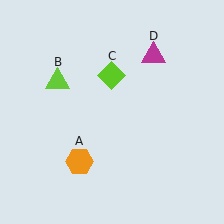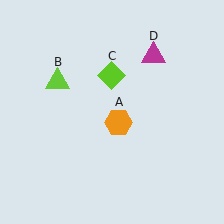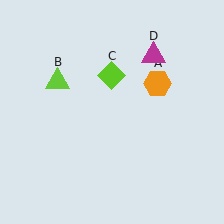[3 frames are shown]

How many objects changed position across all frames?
1 object changed position: orange hexagon (object A).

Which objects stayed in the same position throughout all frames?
Lime triangle (object B) and lime diamond (object C) and magenta triangle (object D) remained stationary.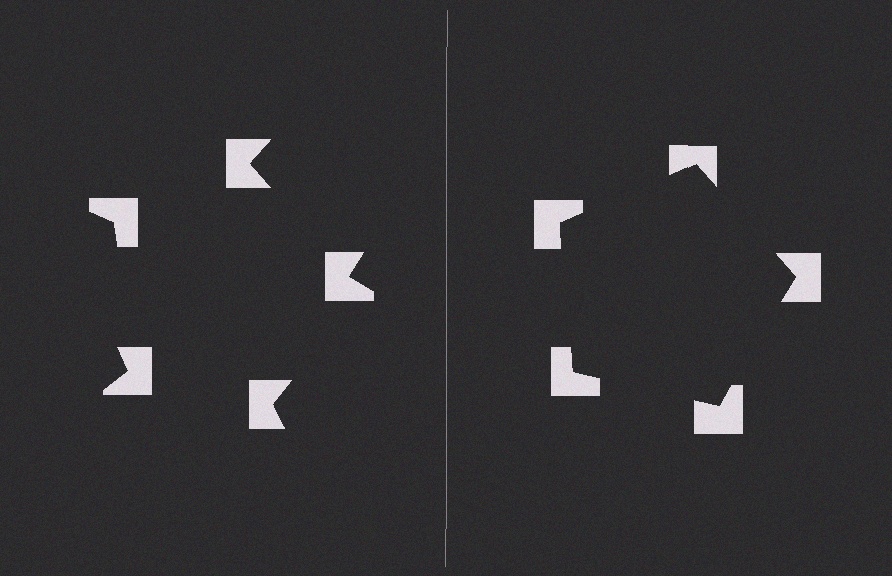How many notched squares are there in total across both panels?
10 — 5 on each side.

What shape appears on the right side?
An illusory pentagon.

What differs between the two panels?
The notched squares are positioned identically on both sides; only the wedge orientations differ. On the right they align to a pentagon; on the left they are misaligned.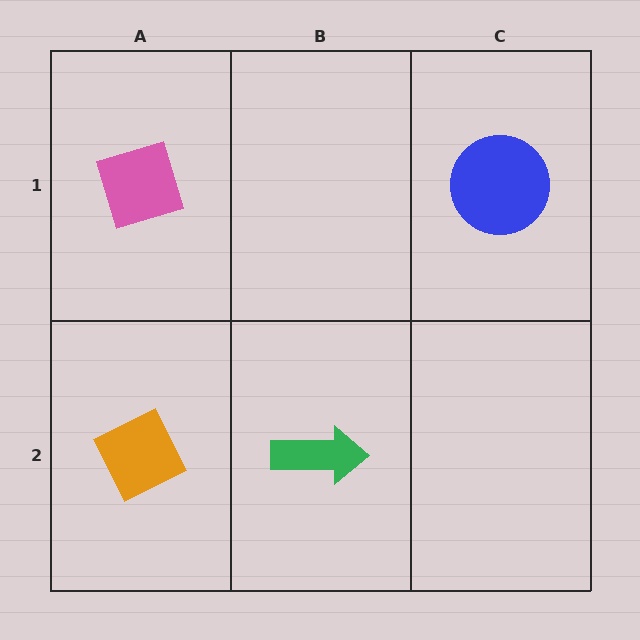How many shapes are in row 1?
2 shapes.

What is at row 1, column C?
A blue circle.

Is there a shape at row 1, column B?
No, that cell is empty.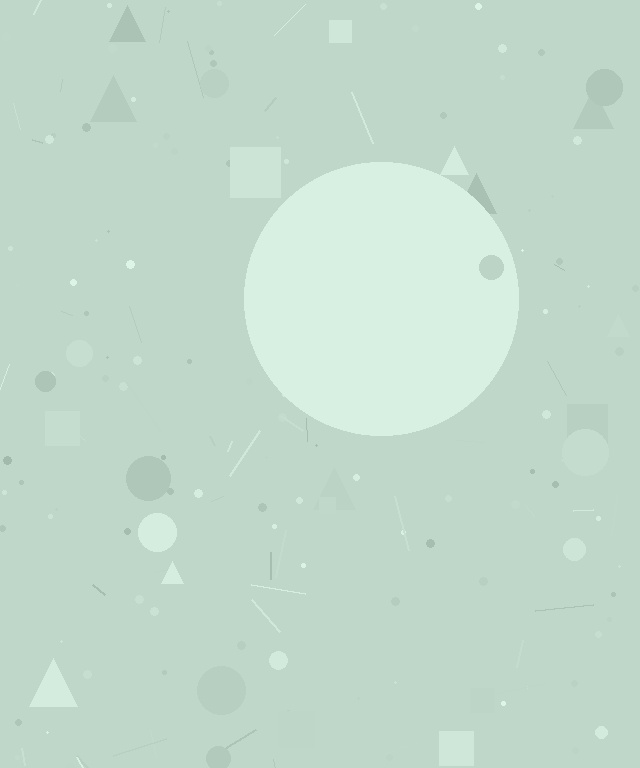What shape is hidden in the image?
A circle is hidden in the image.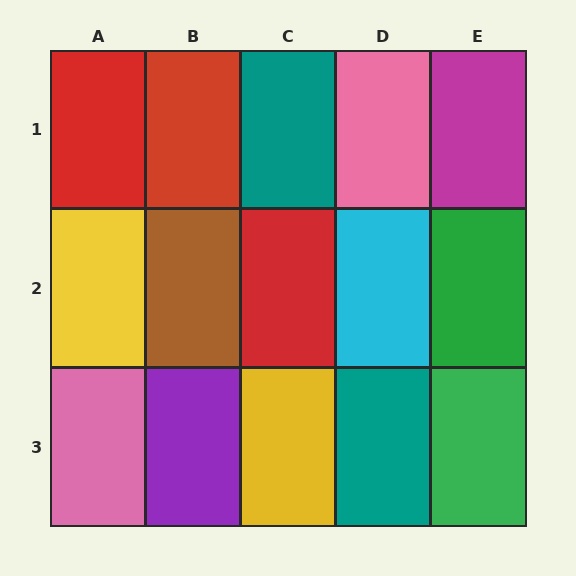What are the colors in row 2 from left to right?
Yellow, brown, red, cyan, green.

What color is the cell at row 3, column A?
Pink.